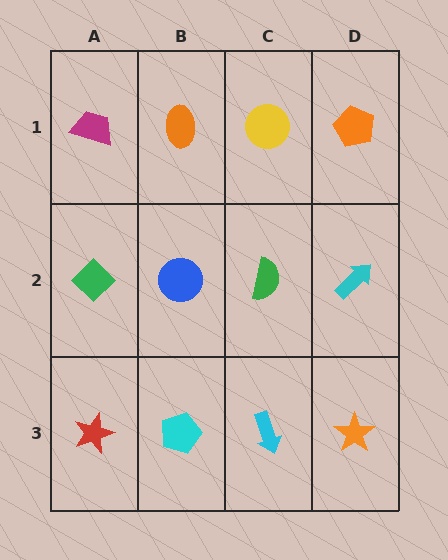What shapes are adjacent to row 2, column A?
A magenta trapezoid (row 1, column A), a red star (row 3, column A), a blue circle (row 2, column B).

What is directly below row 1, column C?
A green semicircle.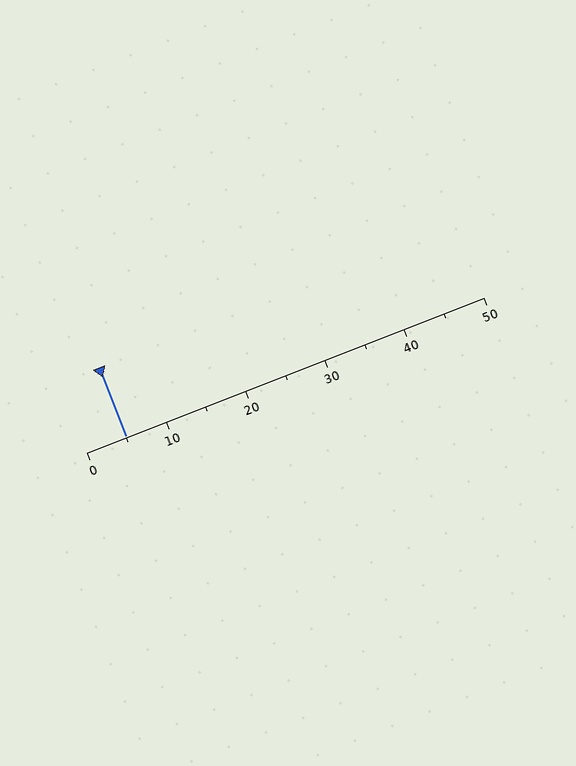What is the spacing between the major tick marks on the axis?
The major ticks are spaced 10 apart.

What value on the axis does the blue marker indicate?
The marker indicates approximately 5.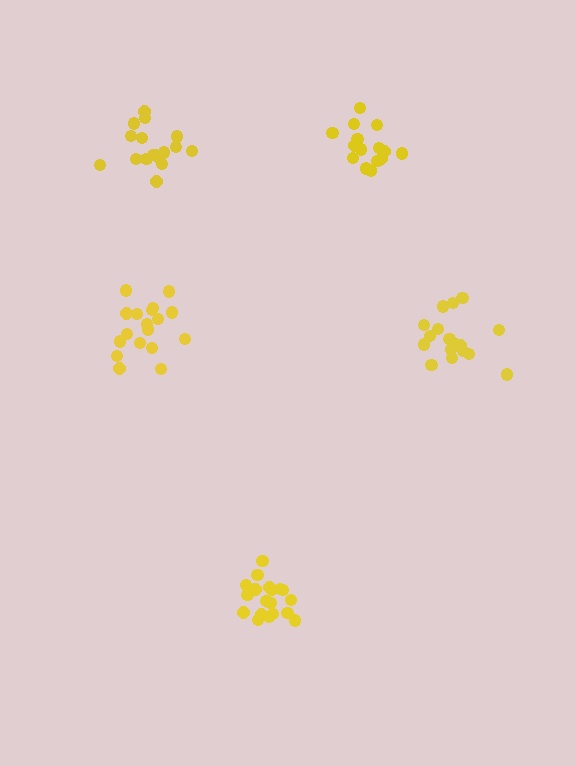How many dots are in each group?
Group 1: 17 dots, Group 2: 17 dots, Group 3: 15 dots, Group 4: 19 dots, Group 5: 18 dots (86 total).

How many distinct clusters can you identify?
There are 5 distinct clusters.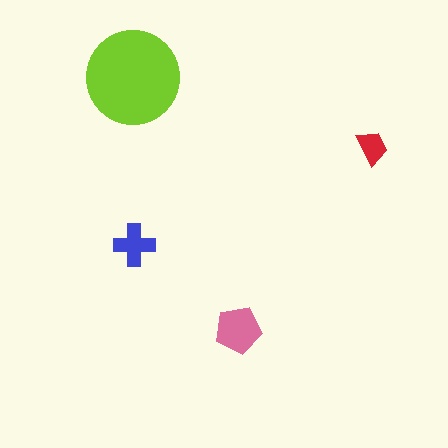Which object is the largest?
The lime circle.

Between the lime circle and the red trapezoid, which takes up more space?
The lime circle.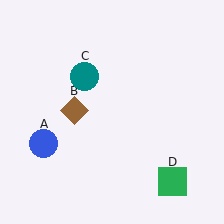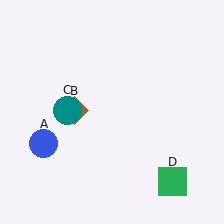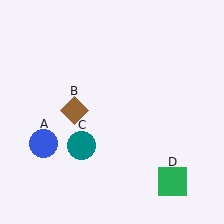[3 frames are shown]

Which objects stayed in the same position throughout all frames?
Blue circle (object A) and brown diamond (object B) and green square (object D) remained stationary.